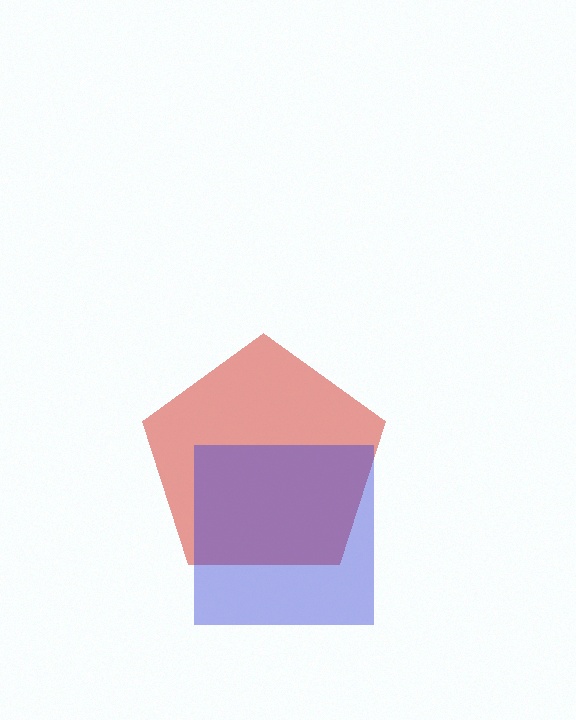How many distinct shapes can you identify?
There are 2 distinct shapes: a red pentagon, a blue square.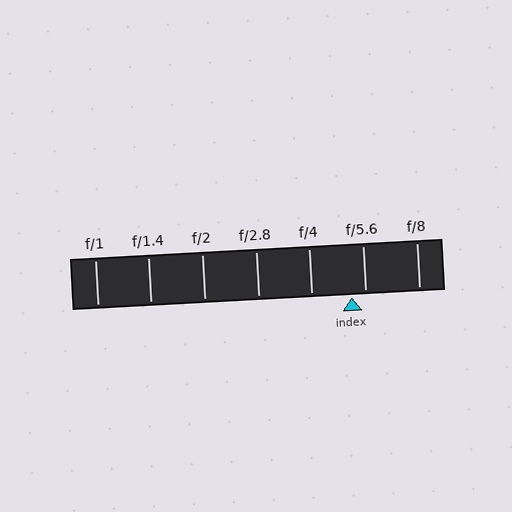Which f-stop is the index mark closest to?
The index mark is closest to f/5.6.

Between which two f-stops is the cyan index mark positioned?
The index mark is between f/4 and f/5.6.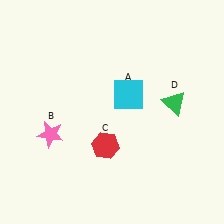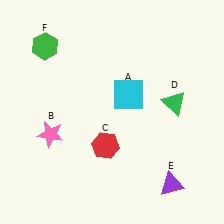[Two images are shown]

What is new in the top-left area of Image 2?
A green hexagon (F) was added in the top-left area of Image 2.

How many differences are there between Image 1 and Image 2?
There are 2 differences between the two images.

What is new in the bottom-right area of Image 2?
A purple triangle (E) was added in the bottom-right area of Image 2.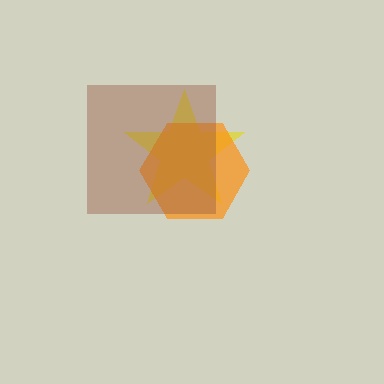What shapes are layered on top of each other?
The layered shapes are: a yellow star, an orange hexagon, a brown square.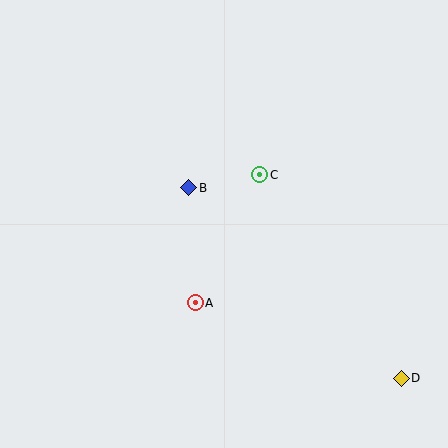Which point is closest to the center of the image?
Point B at (189, 188) is closest to the center.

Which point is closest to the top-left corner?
Point B is closest to the top-left corner.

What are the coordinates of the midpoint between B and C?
The midpoint between B and C is at (224, 181).